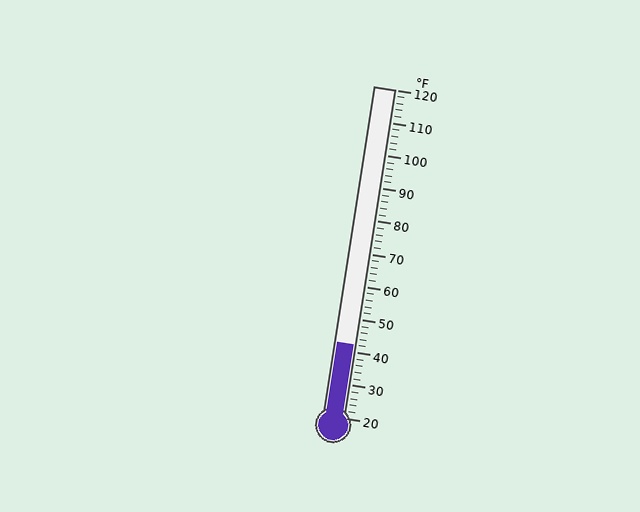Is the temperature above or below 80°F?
The temperature is below 80°F.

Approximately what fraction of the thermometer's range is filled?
The thermometer is filled to approximately 20% of its range.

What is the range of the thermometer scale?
The thermometer scale ranges from 20°F to 120°F.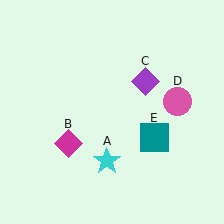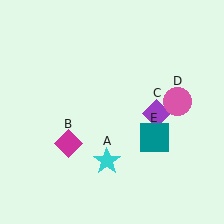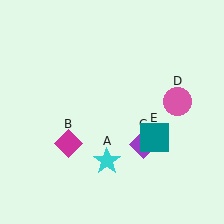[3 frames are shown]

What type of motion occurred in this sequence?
The purple diamond (object C) rotated clockwise around the center of the scene.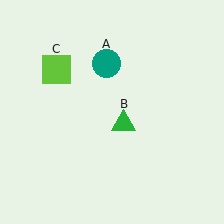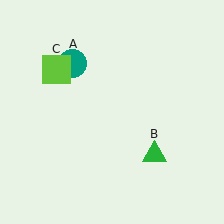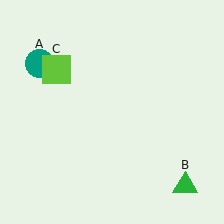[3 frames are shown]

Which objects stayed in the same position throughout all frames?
Lime square (object C) remained stationary.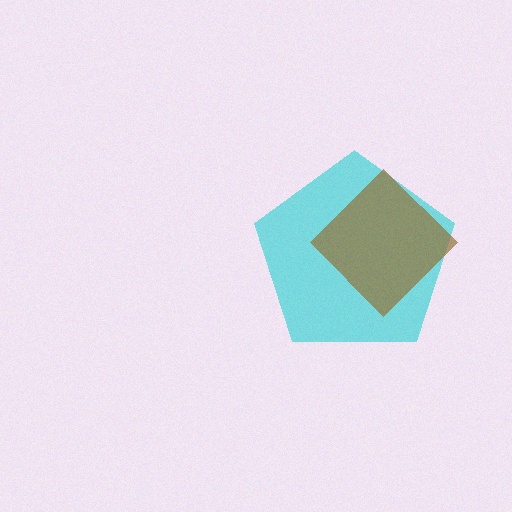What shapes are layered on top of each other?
The layered shapes are: a cyan pentagon, a brown diamond.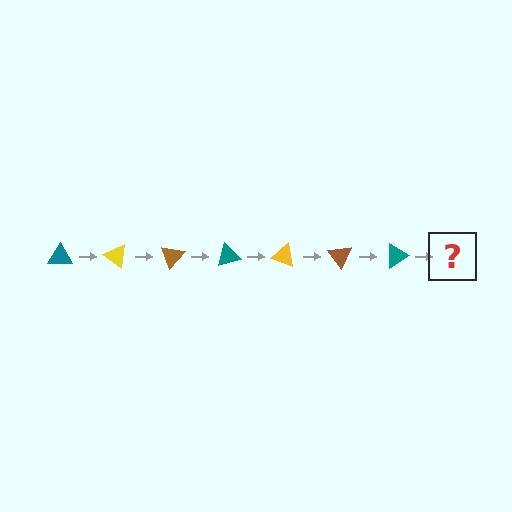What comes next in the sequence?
The next element should be a yellow triangle, rotated 245 degrees from the start.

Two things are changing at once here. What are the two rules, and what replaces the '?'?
The two rules are that it rotates 35 degrees each step and the color cycles through teal, yellow, and brown. The '?' should be a yellow triangle, rotated 245 degrees from the start.